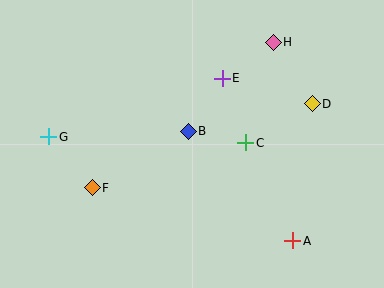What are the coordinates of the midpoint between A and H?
The midpoint between A and H is at (283, 141).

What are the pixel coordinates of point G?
Point G is at (49, 137).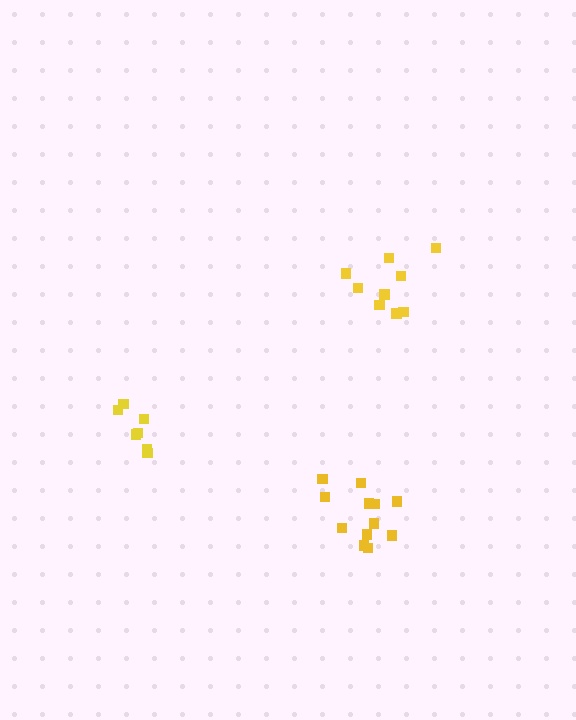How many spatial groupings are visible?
There are 3 spatial groupings.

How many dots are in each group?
Group 1: 12 dots, Group 2: 7 dots, Group 3: 9 dots (28 total).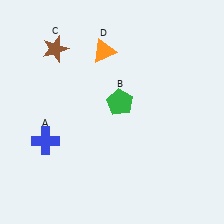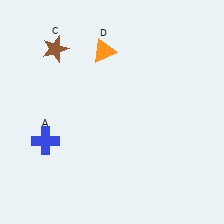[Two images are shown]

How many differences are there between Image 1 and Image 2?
There is 1 difference between the two images.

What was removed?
The green pentagon (B) was removed in Image 2.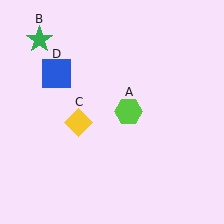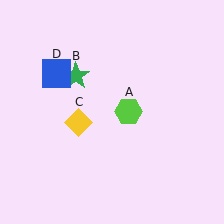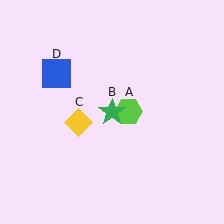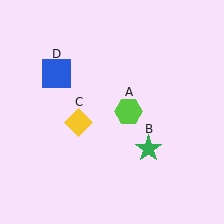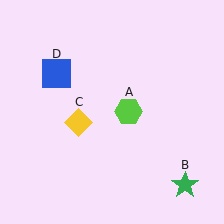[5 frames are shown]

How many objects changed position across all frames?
1 object changed position: green star (object B).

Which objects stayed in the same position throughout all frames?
Lime hexagon (object A) and yellow diamond (object C) and blue square (object D) remained stationary.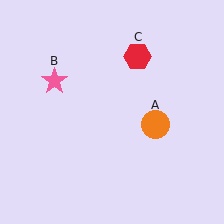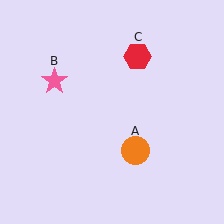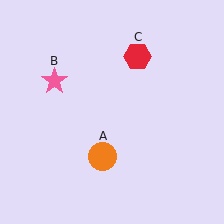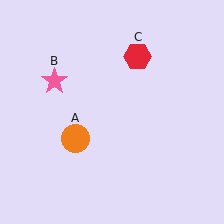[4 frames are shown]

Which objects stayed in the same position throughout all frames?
Pink star (object B) and red hexagon (object C) remained stationary.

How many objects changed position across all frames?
1 object changed position: orange circle (object A).